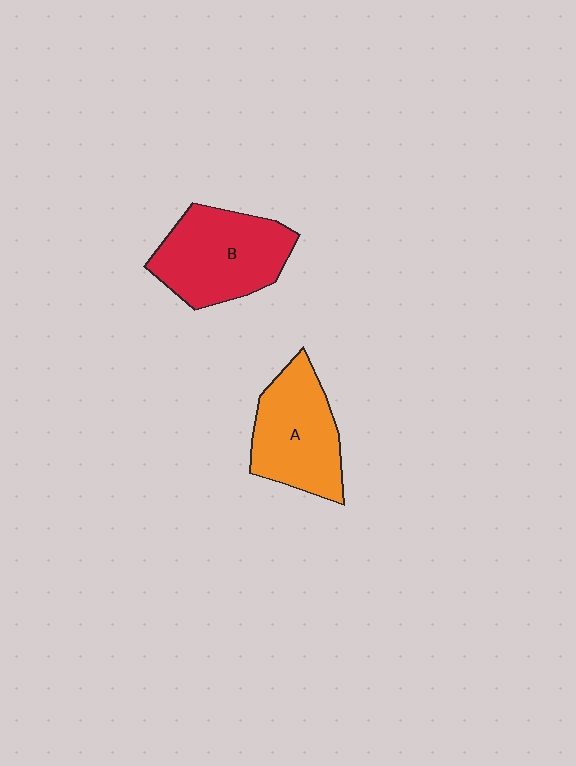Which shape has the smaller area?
Shape A (orange).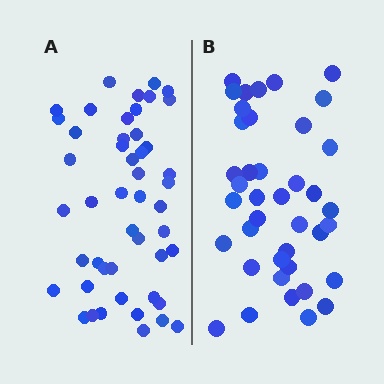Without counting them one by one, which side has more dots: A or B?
Region A (the left region) has more dots.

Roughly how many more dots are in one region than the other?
Region A has roughly 8 or so more dots than region B.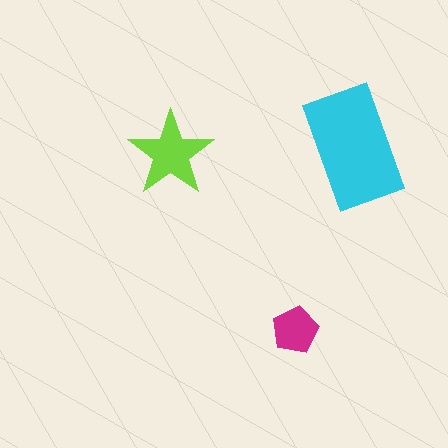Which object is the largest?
The cyan rectangle.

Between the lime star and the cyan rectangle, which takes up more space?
The cyan rectangle.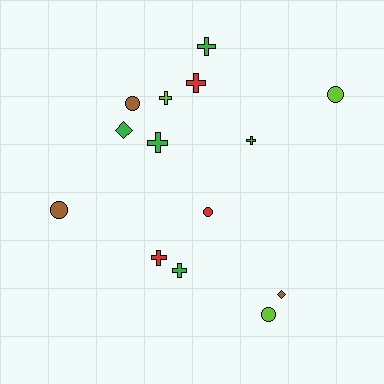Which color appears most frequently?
Green, with 5 objects.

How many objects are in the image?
There are 14 objects.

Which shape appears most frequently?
Cross, with 7 objects.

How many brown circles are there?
There are 2 brown circles.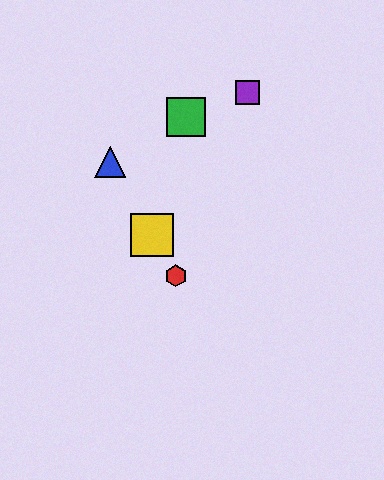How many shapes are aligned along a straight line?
3 shapes (the red hexagon, the blue triangle, the yellow square) are aligned along a straight line.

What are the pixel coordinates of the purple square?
The purple square is at (248, 92).